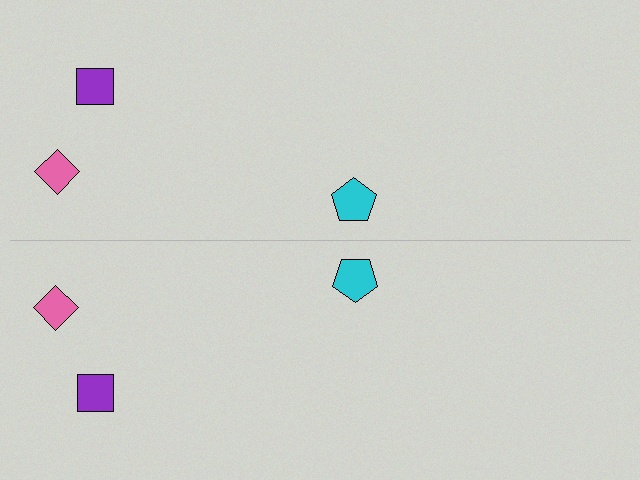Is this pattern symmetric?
Yes, this pattern has bilateral (reflection) symmetry.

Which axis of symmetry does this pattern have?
The pattern has a horizontal axis of symmetry running through the center of the image.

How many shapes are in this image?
There are 6 shapes in this image.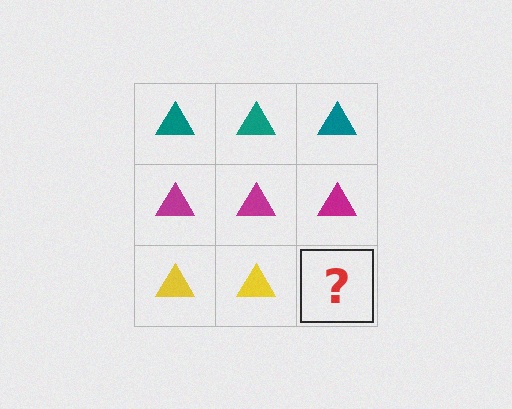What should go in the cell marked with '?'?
The missing cell should contain a yellow triangle.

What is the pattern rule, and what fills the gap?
The rule is that each row has a consistent color. The gap should be filled with a yellow triangle.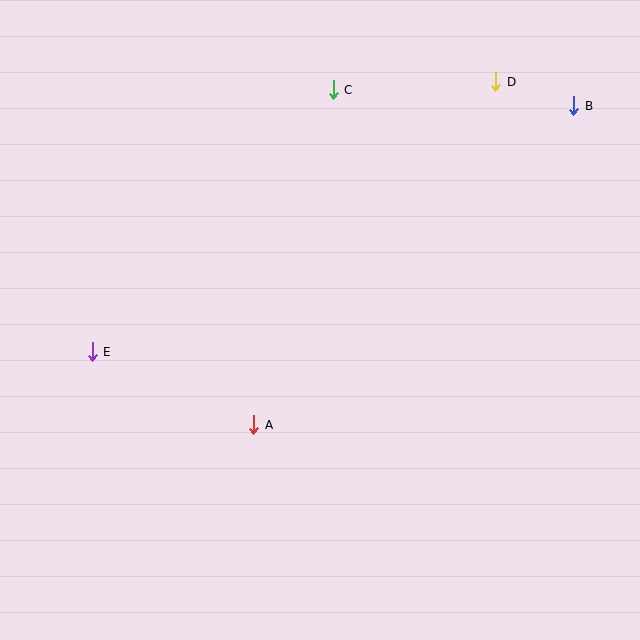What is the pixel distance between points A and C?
The distance between A and C is 344 pixels.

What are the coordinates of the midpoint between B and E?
The midpoint between B and E is at (333, 229).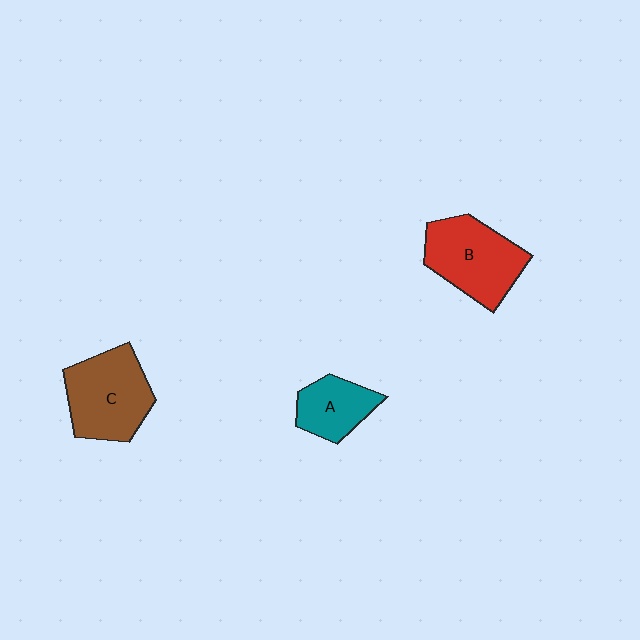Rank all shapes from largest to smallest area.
From largest to smallest: C (brown), B (red), A (teal).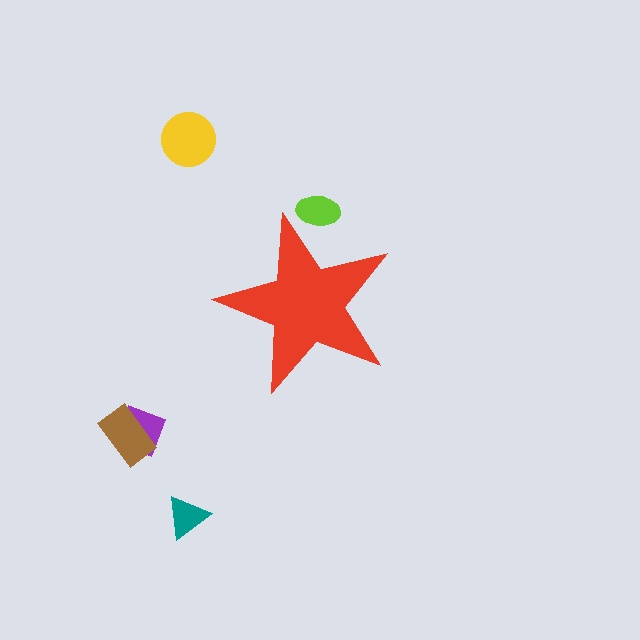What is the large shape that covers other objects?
A red star.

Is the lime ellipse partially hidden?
Yes, the lime ellipse is partially hidden behind the red star.